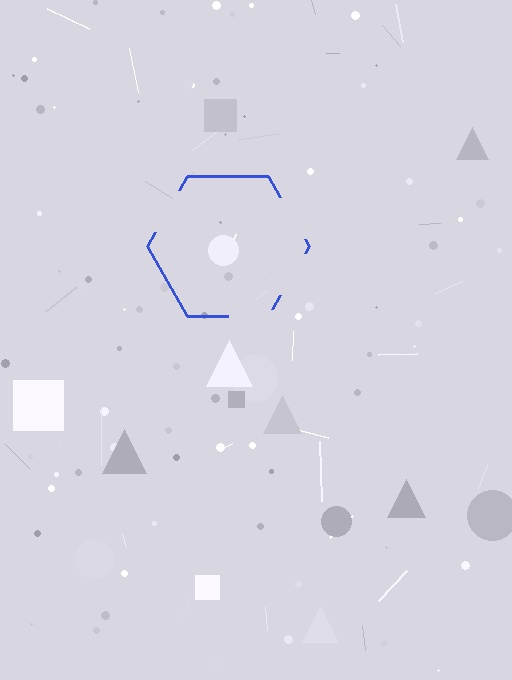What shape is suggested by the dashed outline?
The dashed outline suggests a hexagon.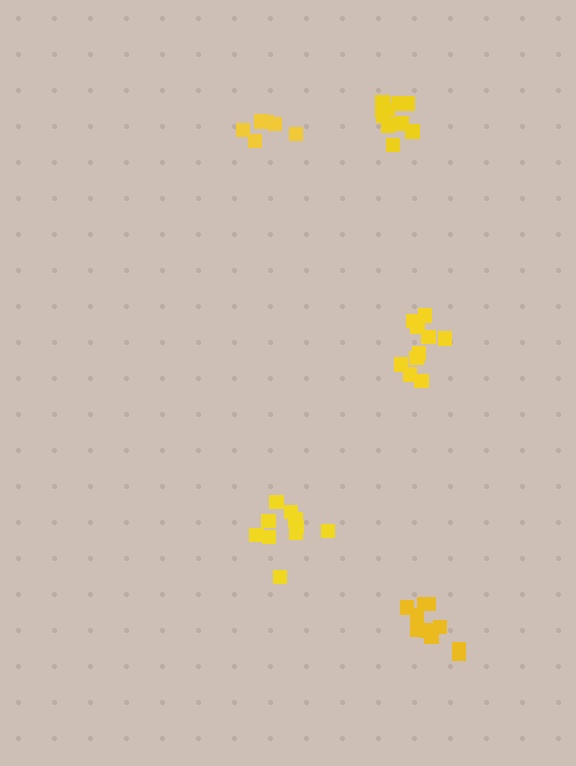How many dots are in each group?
Group 1: 10 dots, Group 2: 6 dots, Group 3: 10 dots, Group 4: 10 dots, Group 5: 10 dots (46 total).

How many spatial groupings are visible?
There are 5 spatial groupings.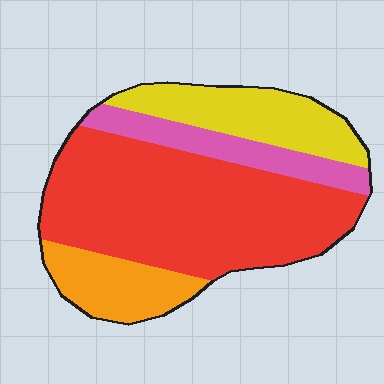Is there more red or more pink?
Red.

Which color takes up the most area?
Red, at roughly 55%.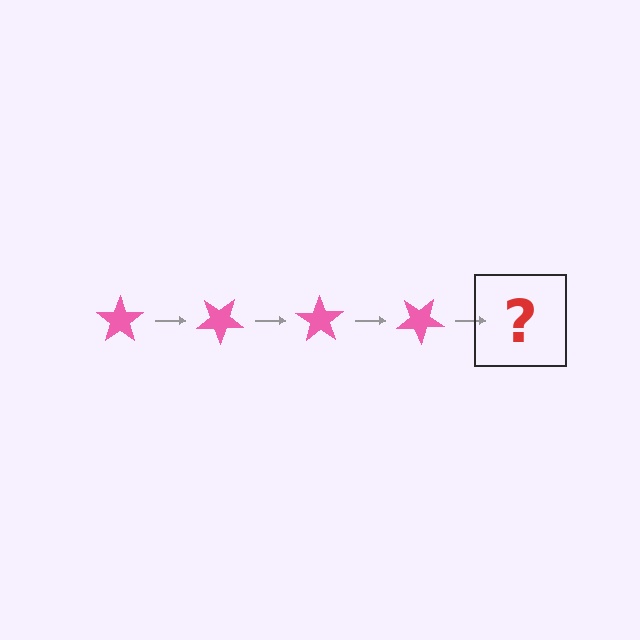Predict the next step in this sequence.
The next step is a pink star rotated 140 degrees.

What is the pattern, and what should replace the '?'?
The pattern is that the star rotates 35 degrees each step. The '?' should be a pink star rotated 140 degrees.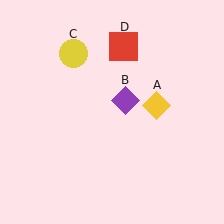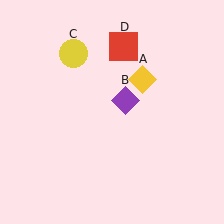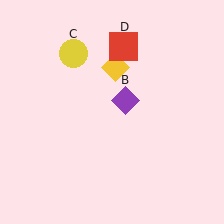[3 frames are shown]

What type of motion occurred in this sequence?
The yellow diamond (object A) rotated counterclockwise around the center of the scene.